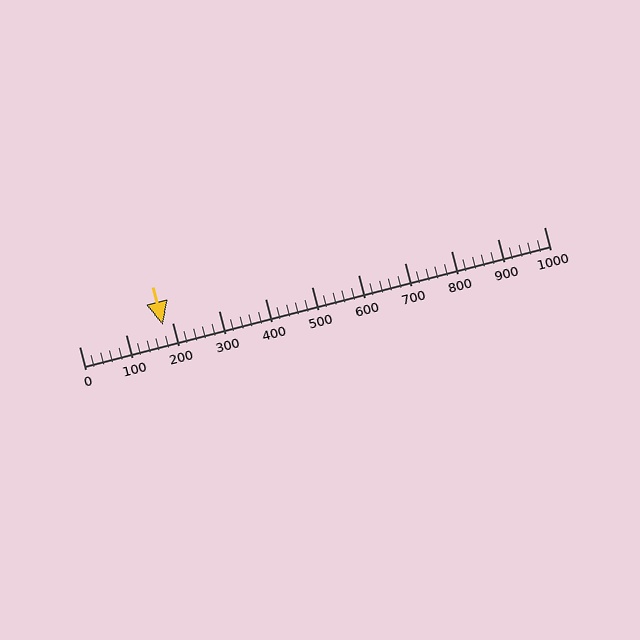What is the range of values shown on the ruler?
The ruler shows values from 0 to 1000.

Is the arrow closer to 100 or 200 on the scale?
The arrow is closer to 200.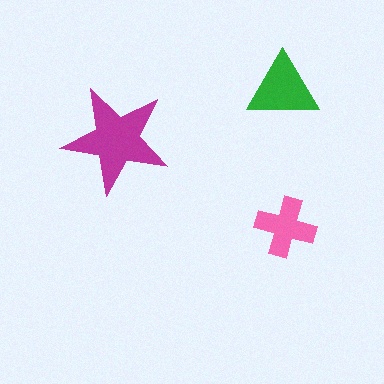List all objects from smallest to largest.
The pink cross, the green triangle, the magenta star.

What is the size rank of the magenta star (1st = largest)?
1st.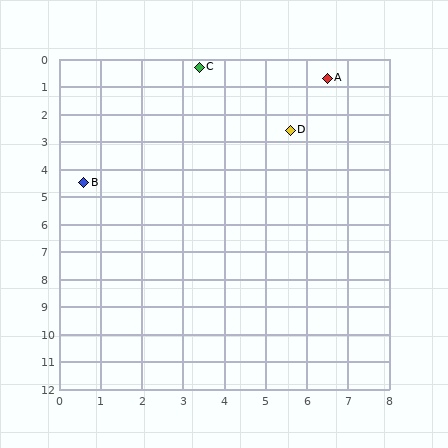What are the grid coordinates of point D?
Point D is at approximately (5.6, 2.6).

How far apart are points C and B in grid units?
Points C and B are about 5.0 grid units apart.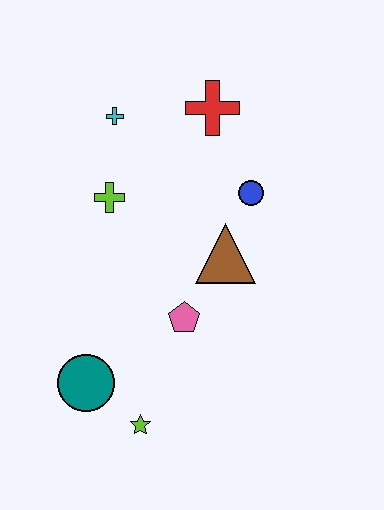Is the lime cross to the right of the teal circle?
Yes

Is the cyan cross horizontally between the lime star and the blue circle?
No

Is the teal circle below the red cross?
Yes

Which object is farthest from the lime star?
The red cross is farthest from the lime star.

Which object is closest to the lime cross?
The cyan cross is closest to the lime cross.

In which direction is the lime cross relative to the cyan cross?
The lime cross is below the cyan cross.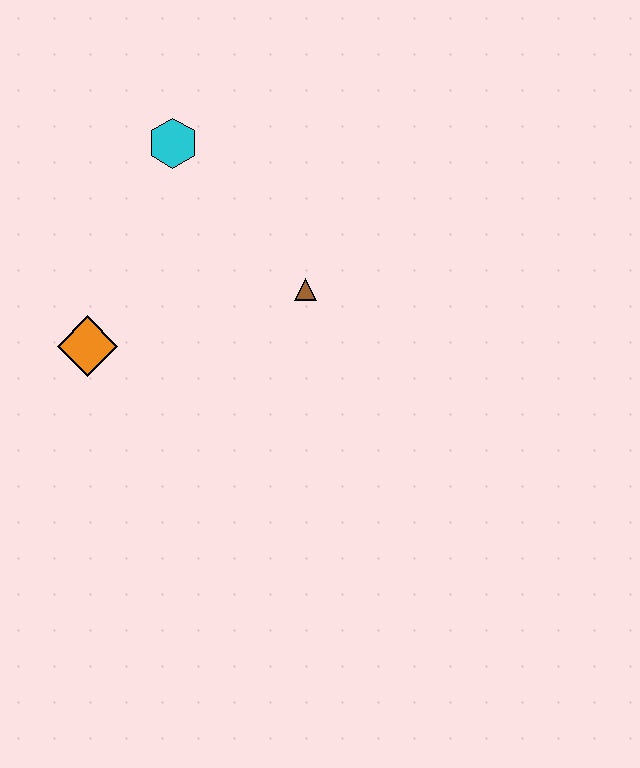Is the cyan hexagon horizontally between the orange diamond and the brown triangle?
Yes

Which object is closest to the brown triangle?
The cyan hexagon is closest to the brown triangle.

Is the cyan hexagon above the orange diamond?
Yes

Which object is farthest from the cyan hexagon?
The orange diamond is farthest from the cyan hexagon.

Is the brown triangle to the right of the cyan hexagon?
Yes